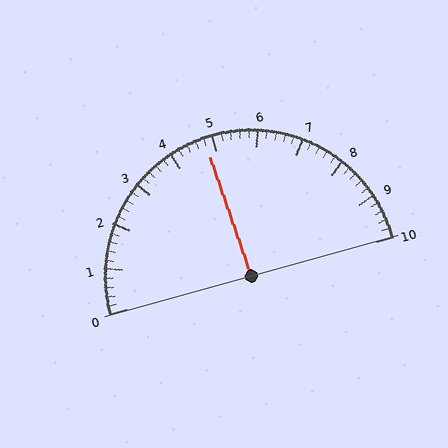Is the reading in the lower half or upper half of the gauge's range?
The reading is in the lower half of the range (0 to 10).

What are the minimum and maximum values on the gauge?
The gauge ranges from 0 to 10.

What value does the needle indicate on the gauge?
The needle indicates approximately 4.8.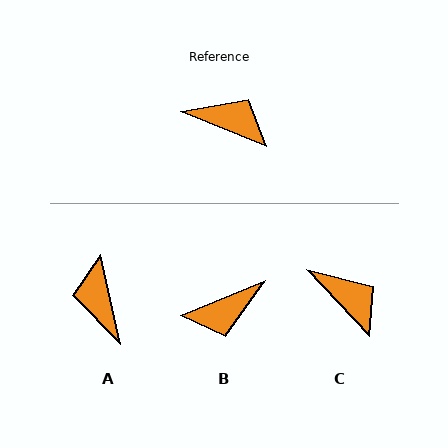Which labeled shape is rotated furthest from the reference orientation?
B, about 136 degrees away.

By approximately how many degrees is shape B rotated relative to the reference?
Approximately 136 degrees clockwise.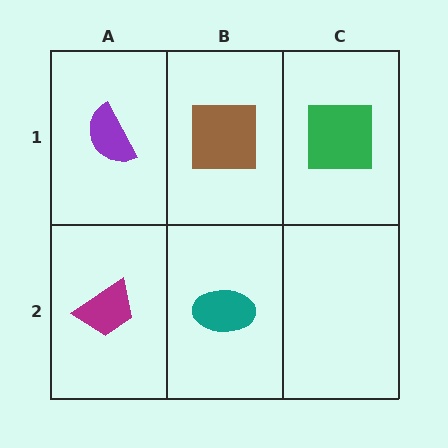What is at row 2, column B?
A teal ellipse.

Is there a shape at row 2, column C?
No, that cell is empty.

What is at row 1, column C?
A green square.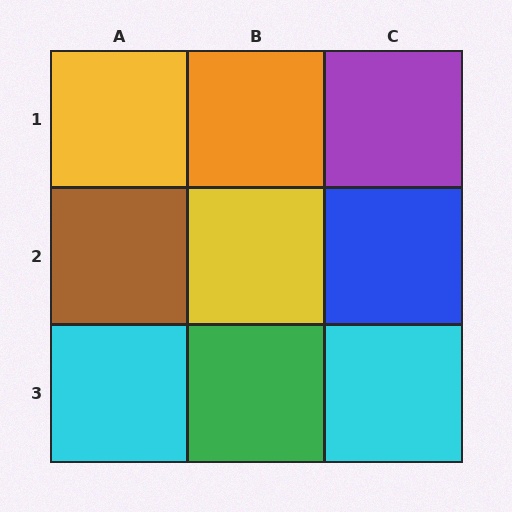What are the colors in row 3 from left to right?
Cyan, green, cyan.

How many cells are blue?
1 cell is blue.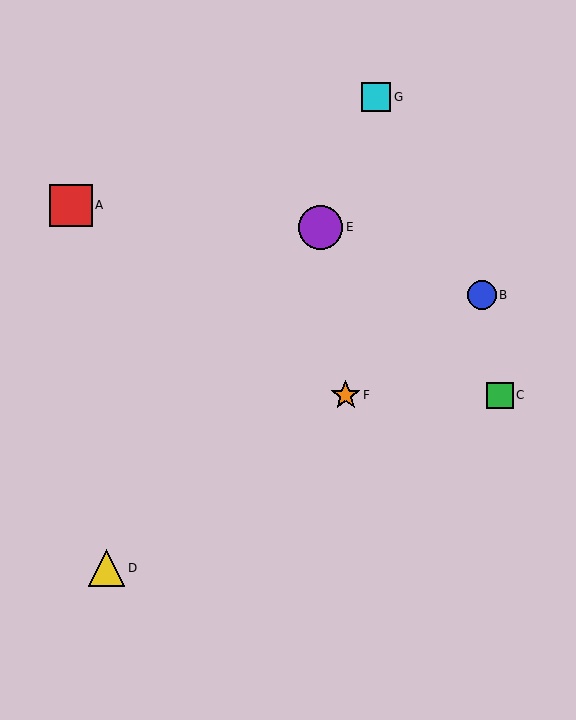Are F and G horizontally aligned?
No, F is at y≈395 and G is at y≈97.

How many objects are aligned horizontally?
2 objects (C, F) are aligned horizontally.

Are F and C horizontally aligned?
Yes, both are at y≈395.